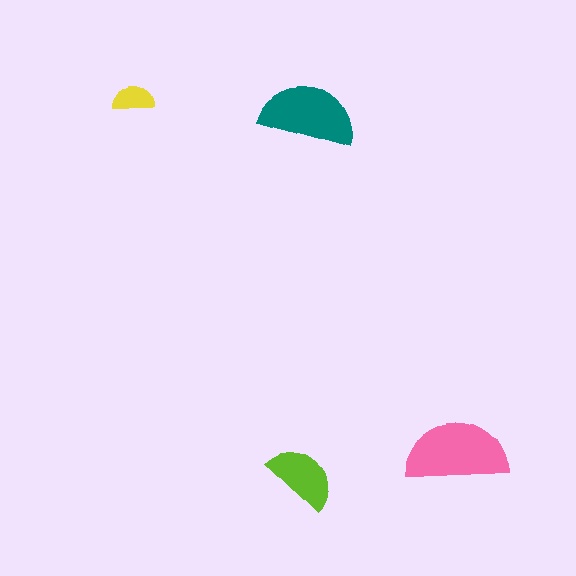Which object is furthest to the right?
The pink semicircle is rightmost.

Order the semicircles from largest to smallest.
the pink one, the teal one, the lime one, the yellow one.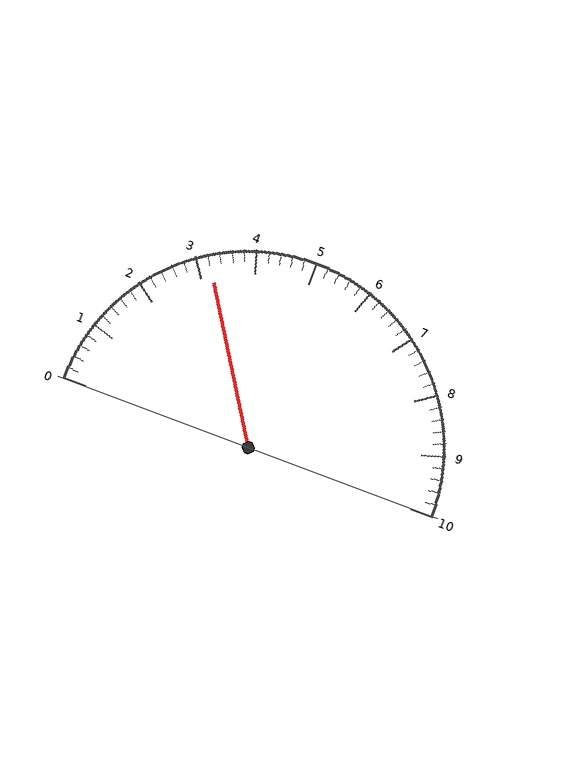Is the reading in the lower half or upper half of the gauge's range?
The reading is in the lower half of the range (0 to 10).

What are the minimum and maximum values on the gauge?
The gauge ranges from 0 to 10.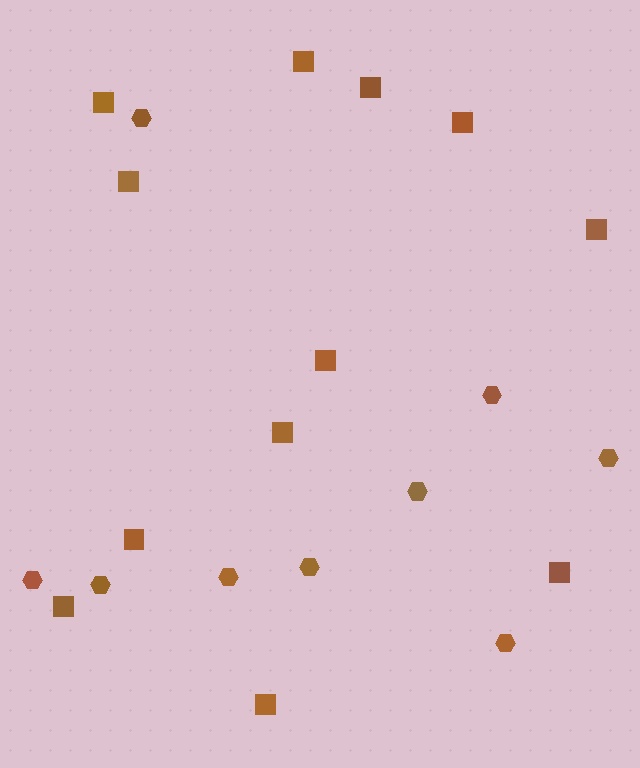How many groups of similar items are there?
There are 2 groups: one group of squares (12) and one group of hexagons (9).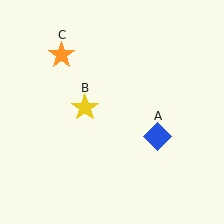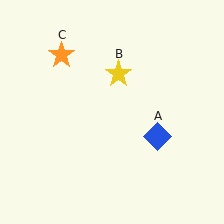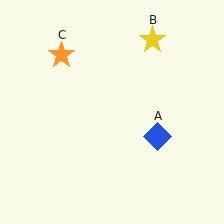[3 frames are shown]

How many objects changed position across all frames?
1 object changed position: yellow star (object B).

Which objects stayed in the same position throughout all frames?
Blue diamond (object A) and orange star (object C) remained stationary.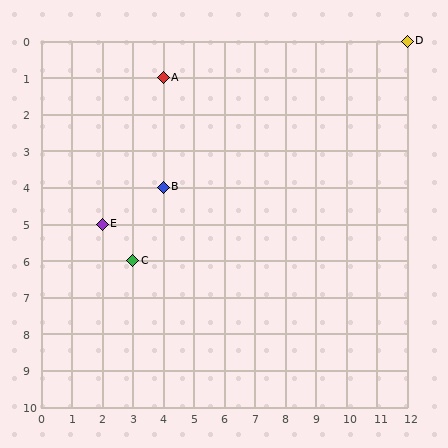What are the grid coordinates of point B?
Point B is at grid coordinates (4, 4).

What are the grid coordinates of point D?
Point D is at grid coordinates (12, 0).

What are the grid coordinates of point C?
Point C is at grid coordinates (3, 6).